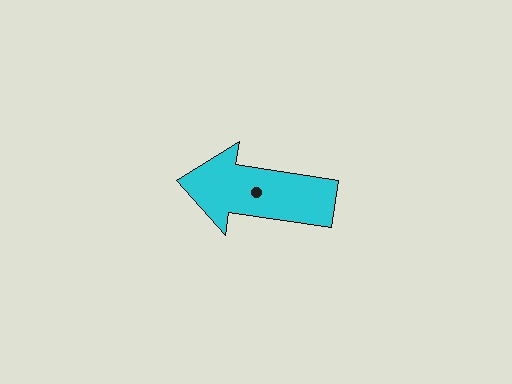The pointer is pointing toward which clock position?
Roughly 9 o'clock.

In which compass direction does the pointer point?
West.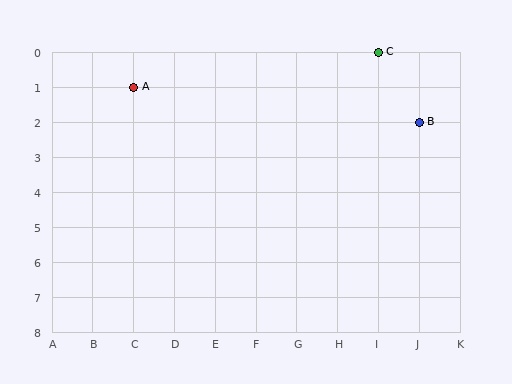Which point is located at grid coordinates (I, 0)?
Point C is at (I, 0).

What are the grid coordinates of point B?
Point B is at grid coordinates (J, 2).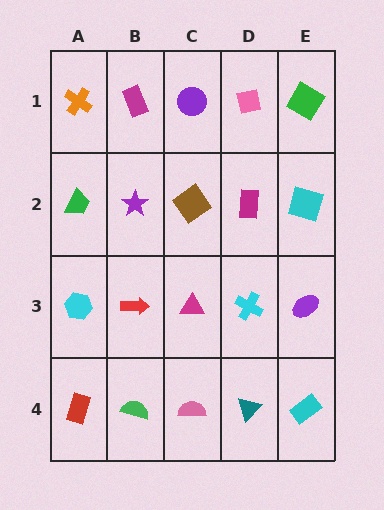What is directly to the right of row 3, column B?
A magenta triangle.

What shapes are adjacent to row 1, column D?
A magenta rectangle (row 2, column D), a purple circle (row 1, column C), a green diamond (row 1, column E).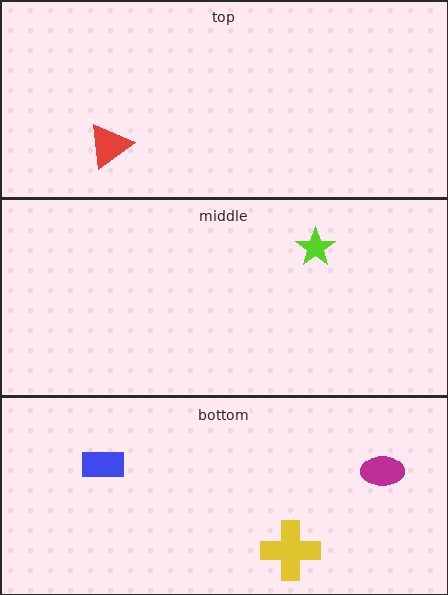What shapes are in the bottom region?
The yellow cross, the magenta ellipse, the blue rectangle.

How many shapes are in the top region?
1.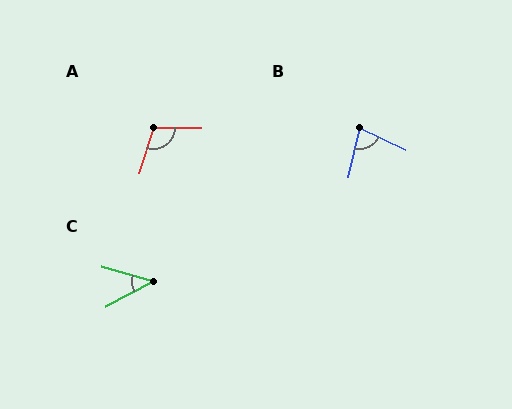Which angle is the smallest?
C, at approximately 45 degrees.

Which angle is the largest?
A, at approximately 108 degrees.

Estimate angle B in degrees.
Approximately 77 degrees.